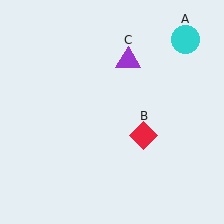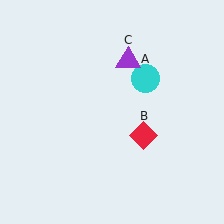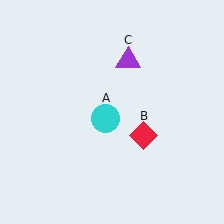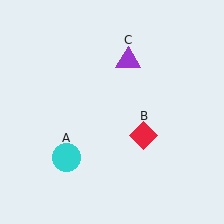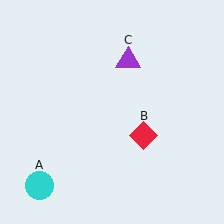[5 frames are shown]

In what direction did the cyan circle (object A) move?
The cyan circle (object A) moved down and to the left.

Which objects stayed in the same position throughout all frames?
Red diamond (object B) and purple triangle (object C) remained stationary.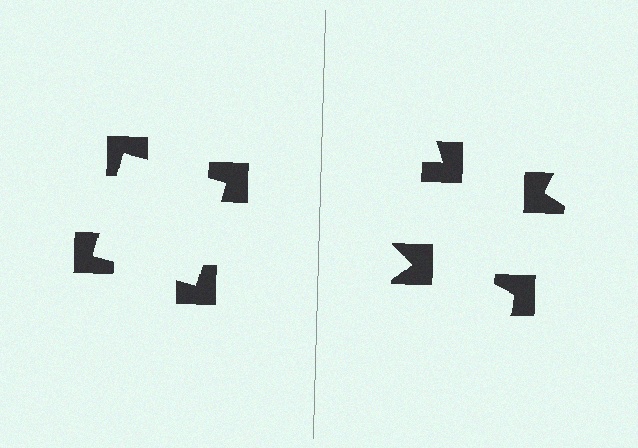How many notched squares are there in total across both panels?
8 — 4 on each side.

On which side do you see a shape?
An illusory square appears on the left side. On the right side the wedge cuts are rotated, so no coherent shape forms.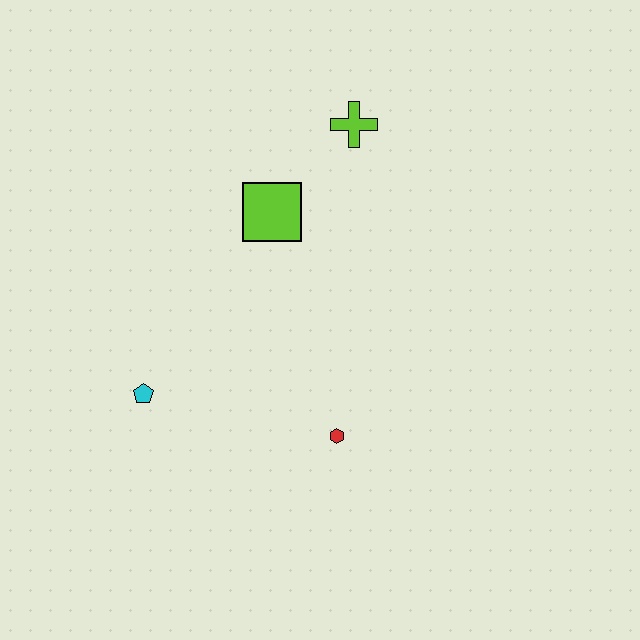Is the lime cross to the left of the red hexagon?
No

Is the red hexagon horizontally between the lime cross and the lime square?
Yes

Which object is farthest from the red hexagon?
The lime cross is farthest from the red hexagon.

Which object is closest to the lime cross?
The lime square is closest to the lime cross.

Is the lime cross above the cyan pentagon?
Yes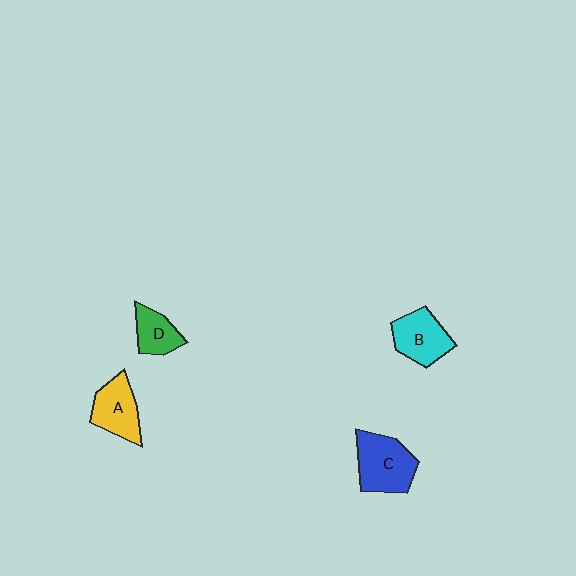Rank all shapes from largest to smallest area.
From largest to smallest: C (blue), B (cyan), A (yellow), D (green).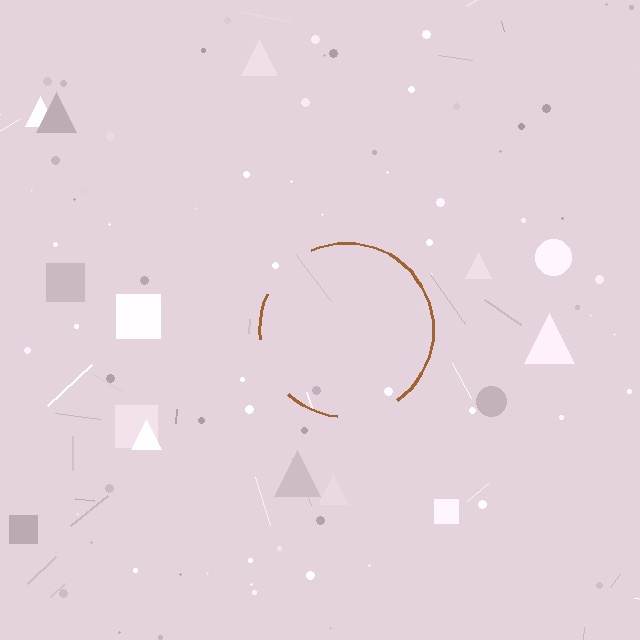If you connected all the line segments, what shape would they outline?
They would outline a circle.